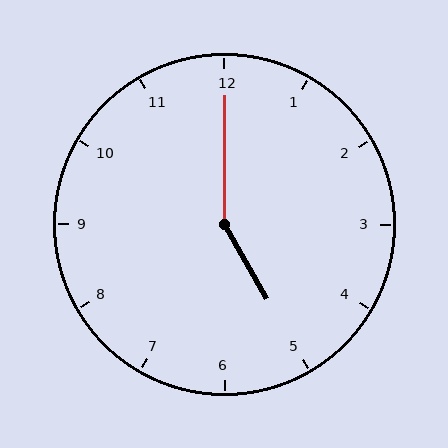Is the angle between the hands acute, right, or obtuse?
It is obtuse.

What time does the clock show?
5:00.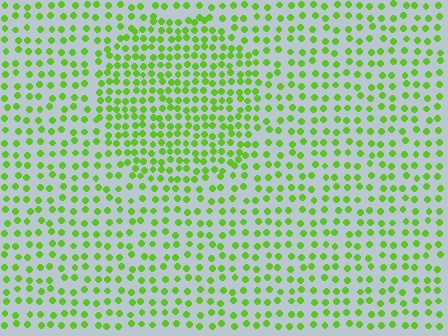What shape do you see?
I see a circle.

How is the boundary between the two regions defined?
The boundary is defined by a change in element density (approximately 1.7x ratio). All elements are the same color, size, and shape.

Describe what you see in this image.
The image contains small lime elements arranged at two different densities. A circle-shaped region is visible where the elements are more densely packed than the surrounding area.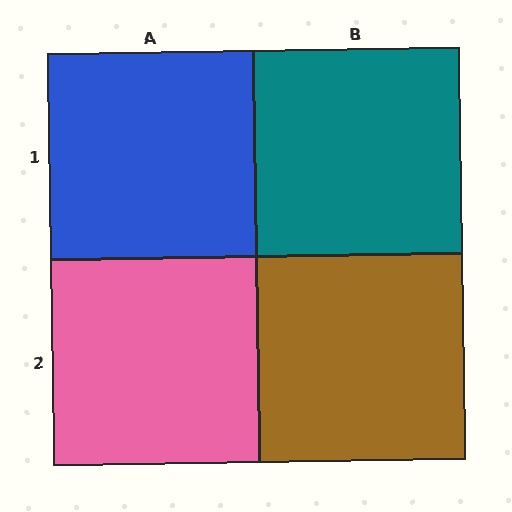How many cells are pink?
1 cell is pink.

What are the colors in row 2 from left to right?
Pink, brown.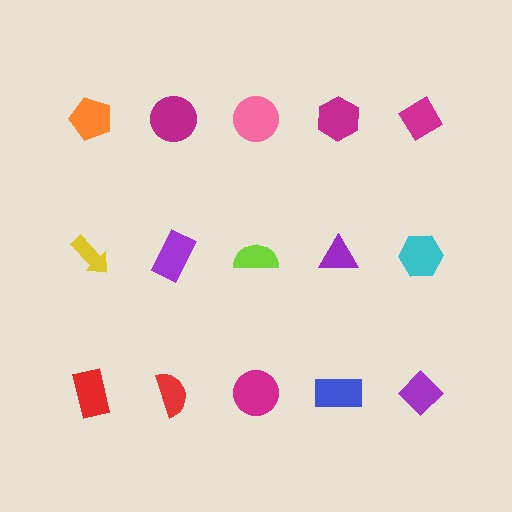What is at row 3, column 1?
A red rectangle.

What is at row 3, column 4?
A blue rectangle.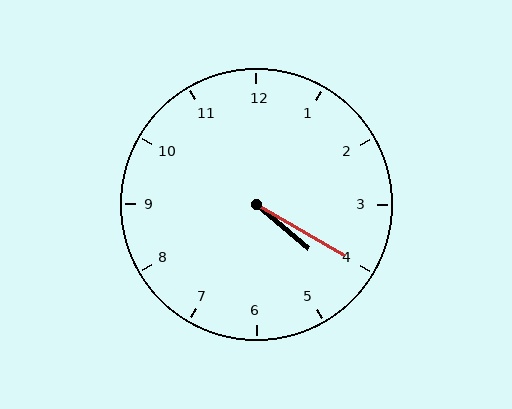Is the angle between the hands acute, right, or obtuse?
It is acute.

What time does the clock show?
4:20.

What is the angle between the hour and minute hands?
Approximately 10 degrees.